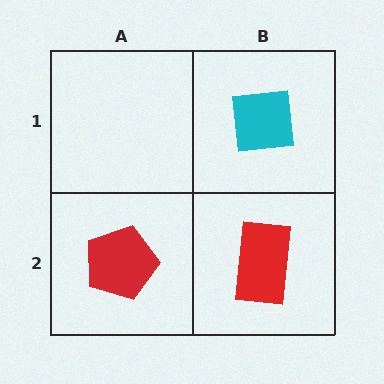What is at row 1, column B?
A cyan square.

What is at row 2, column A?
A red pentagon.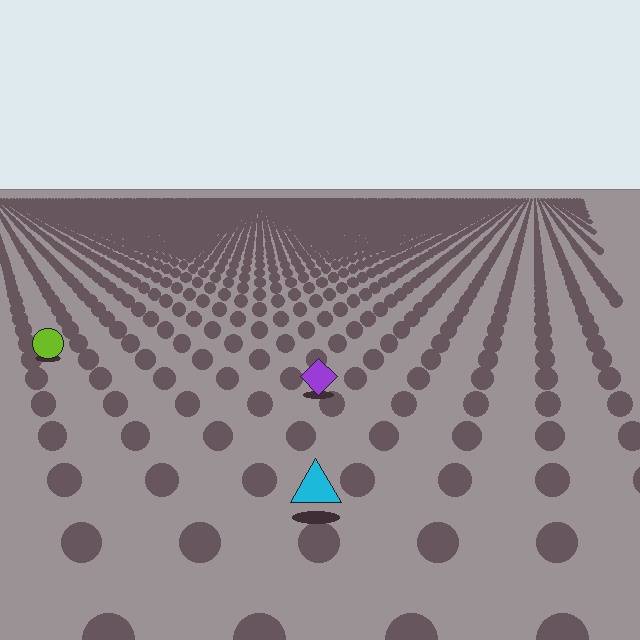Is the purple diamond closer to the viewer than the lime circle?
Yes. The purple diamond is closer — you can tell from the texture gradient: the ground texture is coarser near it.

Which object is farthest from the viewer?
The lime circle is farthest from the viewer. It appears smaller and the ground texture around it is denser.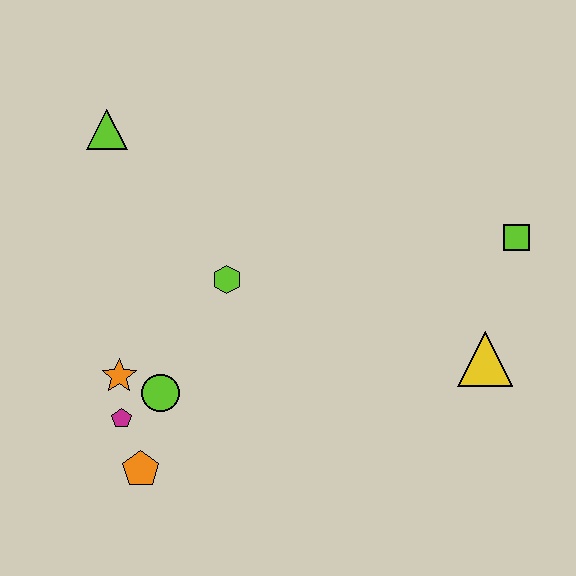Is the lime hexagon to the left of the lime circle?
No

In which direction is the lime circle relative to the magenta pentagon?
The lime circle is to the right of the magenta pentagon.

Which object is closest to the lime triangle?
The lime hexagon is closest to the lime triangle.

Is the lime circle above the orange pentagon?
Yes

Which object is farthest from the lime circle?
The lime square is farthest from the lime circle.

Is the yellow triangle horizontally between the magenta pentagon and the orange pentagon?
No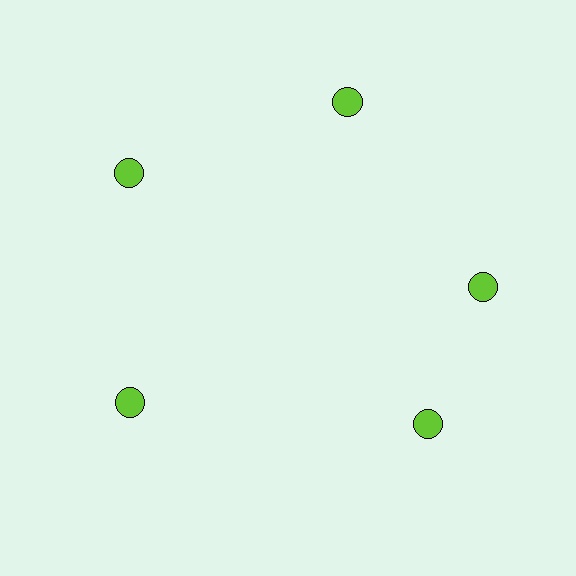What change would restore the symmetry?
The symmetry would be restored by rotating it back into even spacing with its neighbors so that all 5 circles sit at equal angles and equal distance from the center.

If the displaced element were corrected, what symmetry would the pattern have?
It would have 5-fold rotational symmetry — the pattern would map onto itself every 72 degrees.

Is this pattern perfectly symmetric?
No. The 5 lime circles are arranged in a ring, but one element near the 5 o'clock position is rotated out of alignment along the ring, breaking the 5-fold rotational symmetry.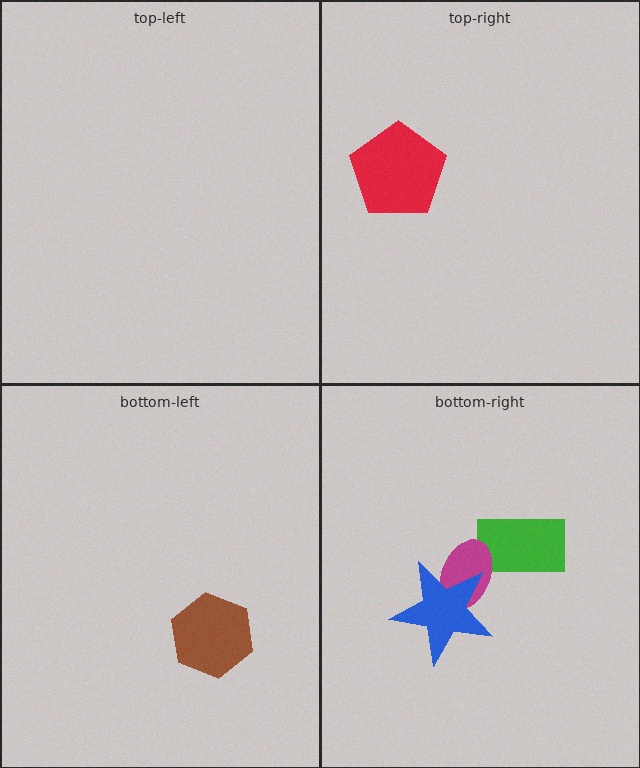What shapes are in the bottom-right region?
The green rectangle, the magenta ellipse, the blue star.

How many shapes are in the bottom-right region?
3.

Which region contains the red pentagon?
The top-right region.